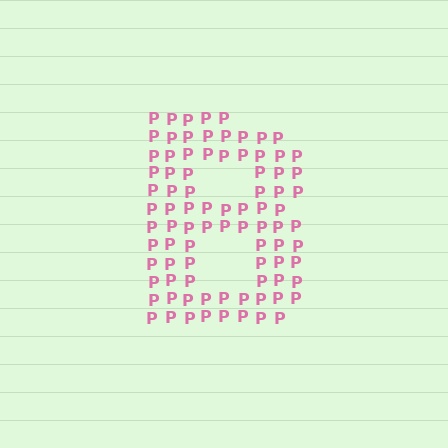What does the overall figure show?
The overall figure shows the letter B.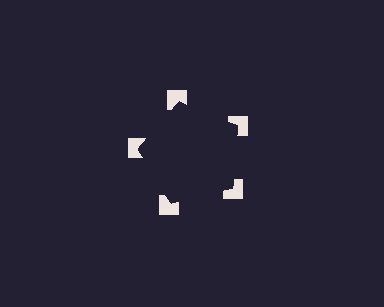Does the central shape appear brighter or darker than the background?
It typically appears slightly darker than the background, even though no actual brightness change is drawn.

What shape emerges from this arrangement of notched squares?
An illusory pentagon — its edges are inferred from the aligned wedge cuts in the notched squares, not physically drawn.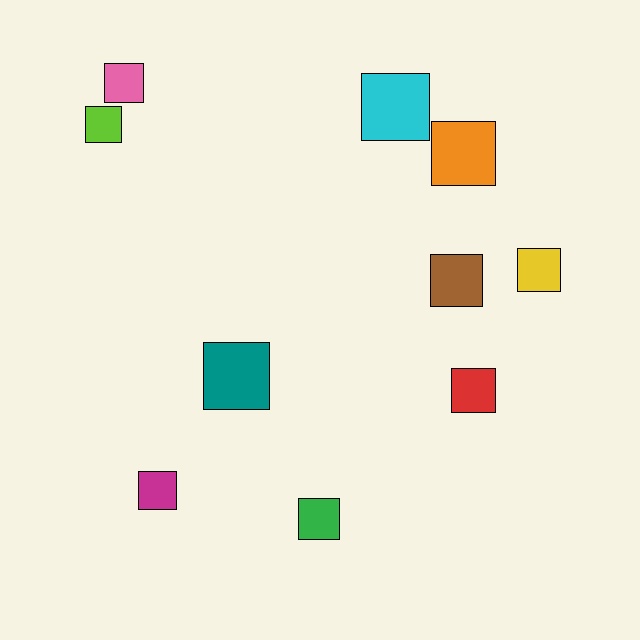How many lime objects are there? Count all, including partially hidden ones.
There is 1 lime object.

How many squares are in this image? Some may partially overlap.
There are 10 squares.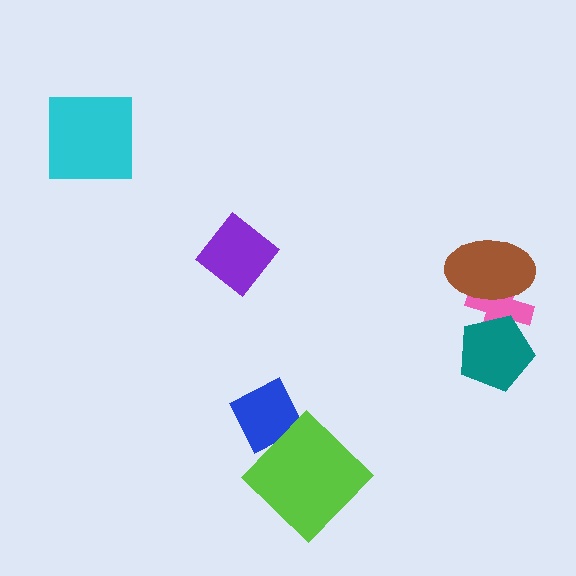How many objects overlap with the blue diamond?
1 object overlaps with the blue diamond.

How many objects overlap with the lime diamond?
1 object overlaps with the lime diamond.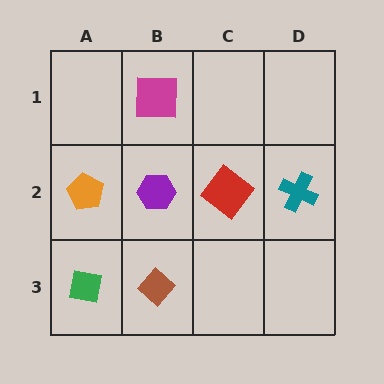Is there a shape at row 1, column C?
No, that cell is empty.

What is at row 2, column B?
A purple hexagon.